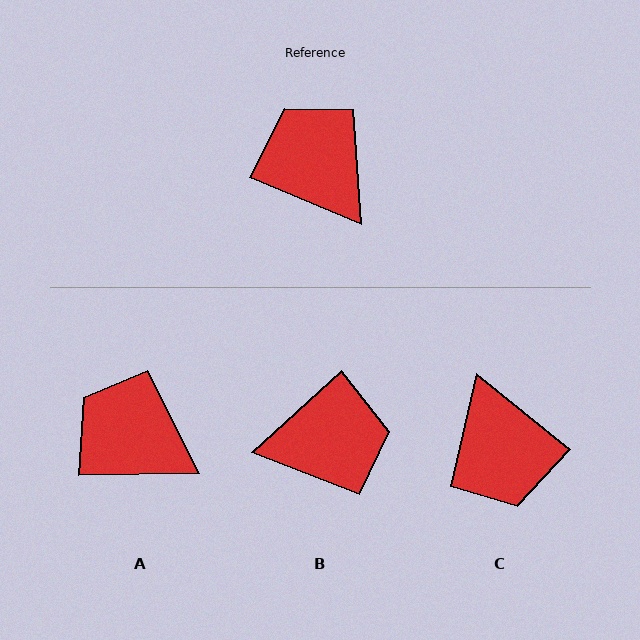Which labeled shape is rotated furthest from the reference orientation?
C, about 164 degrees away.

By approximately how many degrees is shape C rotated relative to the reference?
Approximately 164 degrees counter-clockwise.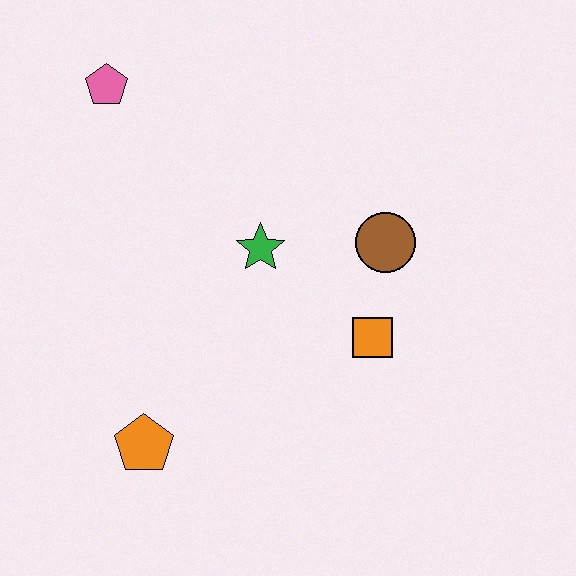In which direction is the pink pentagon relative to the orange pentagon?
The pink pentagon is above the orange pentagon.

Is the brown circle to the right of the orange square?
Yes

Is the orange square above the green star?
No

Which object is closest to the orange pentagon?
The green star is closest to the orange pentagon.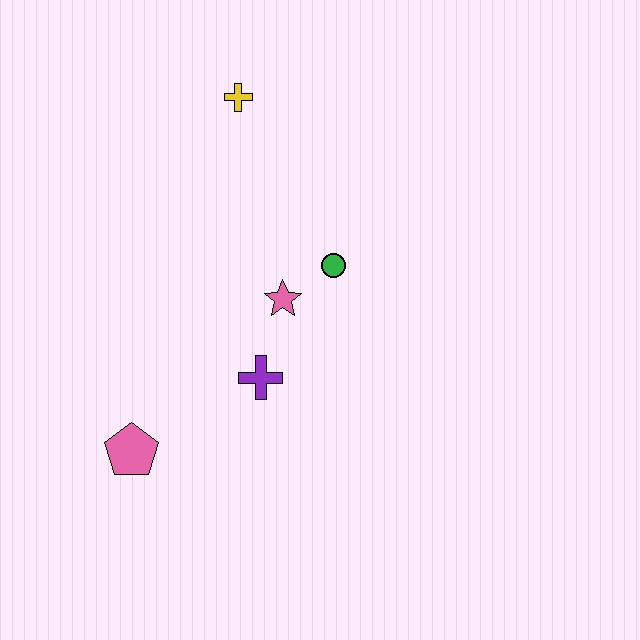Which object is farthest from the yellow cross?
The pink pentagon is farthest from the yellow cross.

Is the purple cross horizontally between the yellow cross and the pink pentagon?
No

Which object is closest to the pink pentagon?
The purple cross is closest to the pink pentagon.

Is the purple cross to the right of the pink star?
No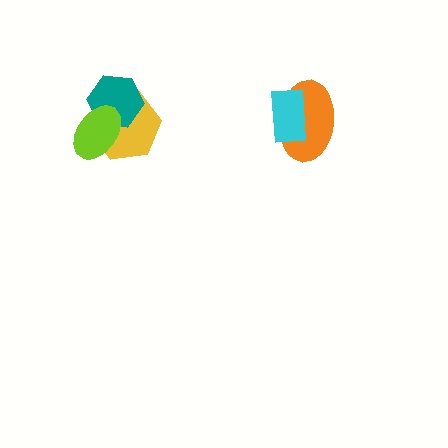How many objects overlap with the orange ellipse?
1 object overlaps with the orange ellipse.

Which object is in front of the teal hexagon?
The lime ellipse is in front of the teal hexagon.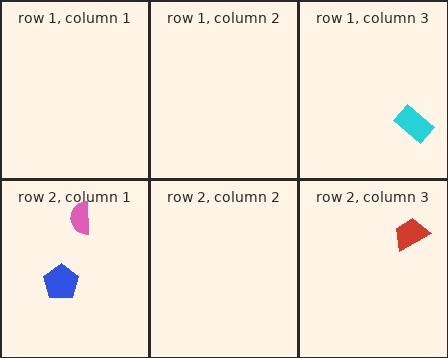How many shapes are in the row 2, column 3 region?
1.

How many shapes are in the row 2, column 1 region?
2.